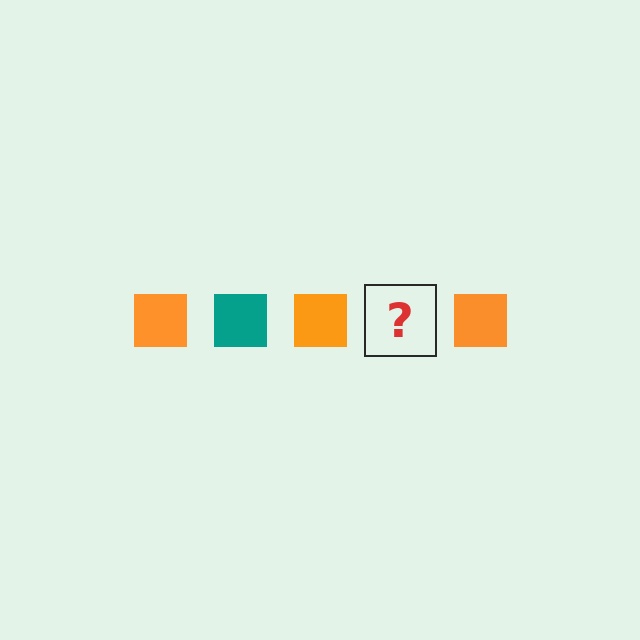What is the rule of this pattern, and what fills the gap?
The rule is that the pattern cycles through orange, teal squares. The gap should be filled with a teal square.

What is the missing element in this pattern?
The missing element is a teal square.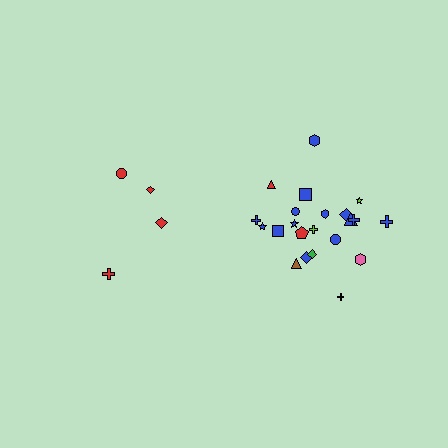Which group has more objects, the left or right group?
The right group.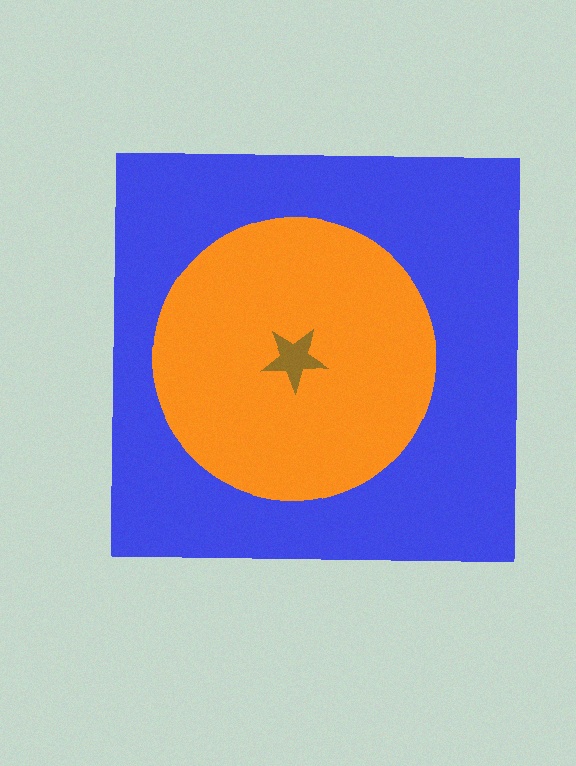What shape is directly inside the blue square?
The orange circle.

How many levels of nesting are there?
3.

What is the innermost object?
The brown star.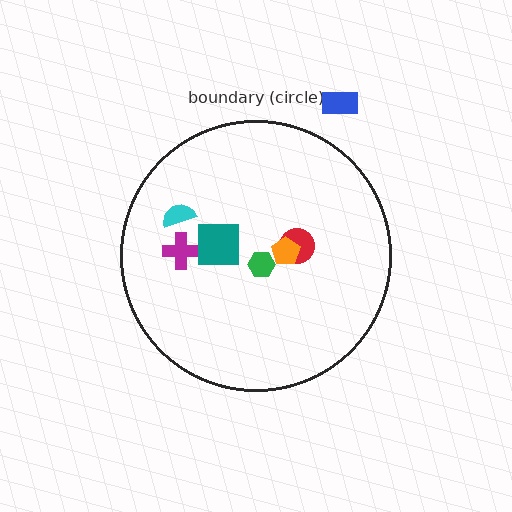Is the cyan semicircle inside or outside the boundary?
Inside.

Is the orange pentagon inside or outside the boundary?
Inside.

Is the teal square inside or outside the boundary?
Inside.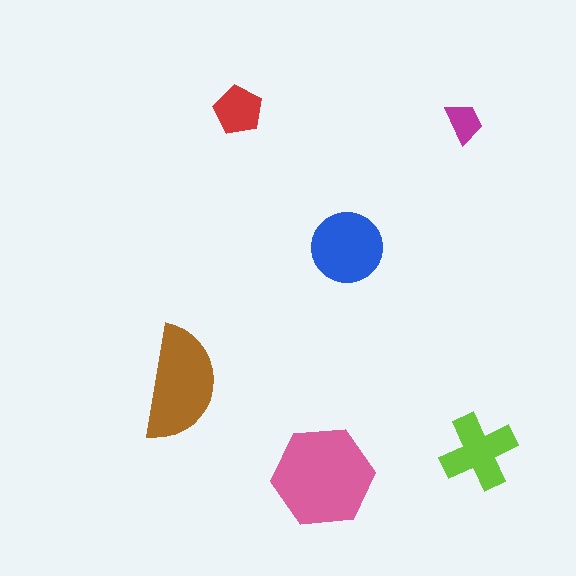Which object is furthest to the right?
The lime cross is rightmost.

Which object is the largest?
The pink hexagon.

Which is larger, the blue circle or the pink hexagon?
The pink hexagon.